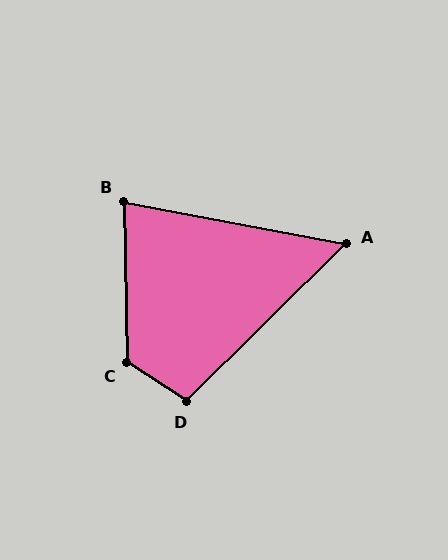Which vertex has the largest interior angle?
C, at approximately 125 degrees.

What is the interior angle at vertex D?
Approximately 102 degrees (obtuse).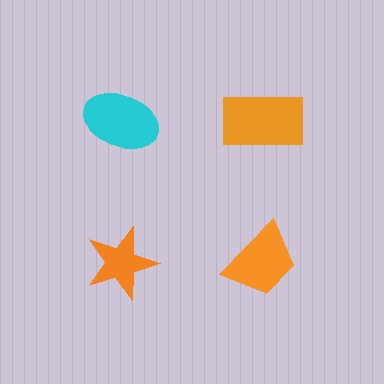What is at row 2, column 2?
An orange trapezoid.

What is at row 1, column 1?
A cyan ellipse.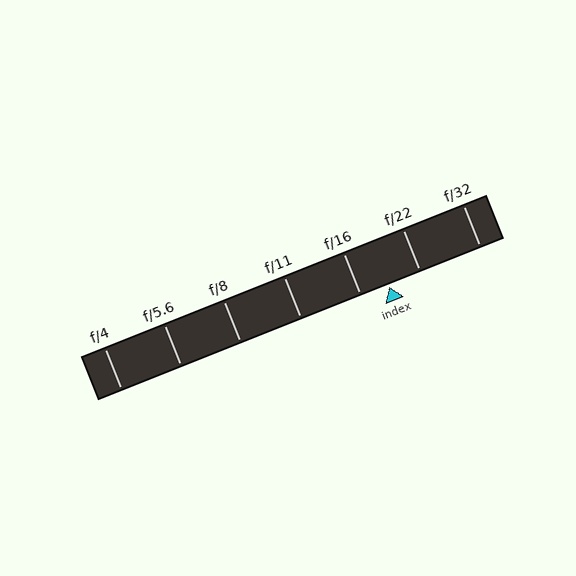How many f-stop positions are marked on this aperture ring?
There are 7 f-stop positions marked.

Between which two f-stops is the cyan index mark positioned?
The index mark is between f/16 and f/22.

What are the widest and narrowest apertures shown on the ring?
The widest aperture shown is f/4 and the narrowest is f/32.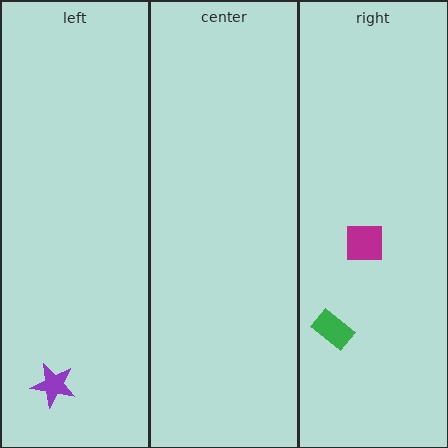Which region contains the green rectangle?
The right region.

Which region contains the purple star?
The left region.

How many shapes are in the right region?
2.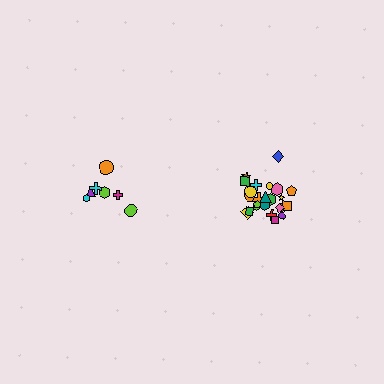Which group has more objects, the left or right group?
The right group.